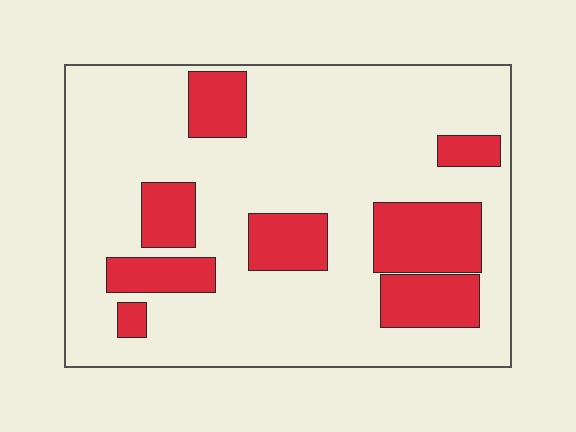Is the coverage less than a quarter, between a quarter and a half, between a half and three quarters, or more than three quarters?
Less than a quarter.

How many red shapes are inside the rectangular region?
8.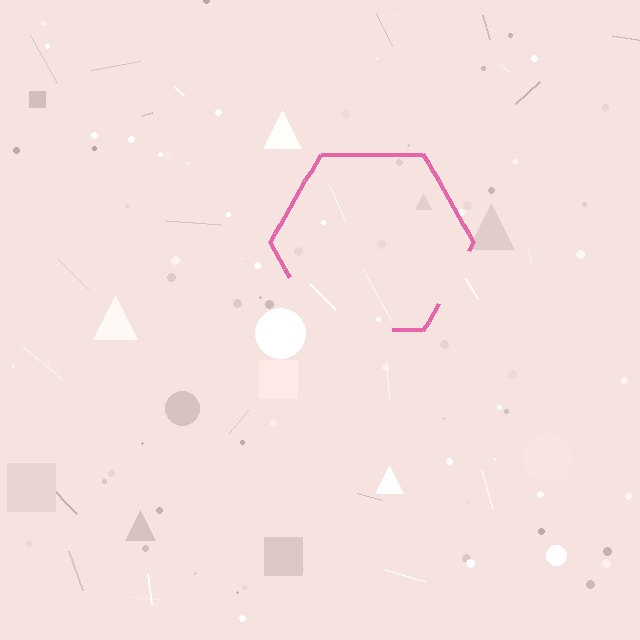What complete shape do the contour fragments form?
The contour fragments form a hexagon.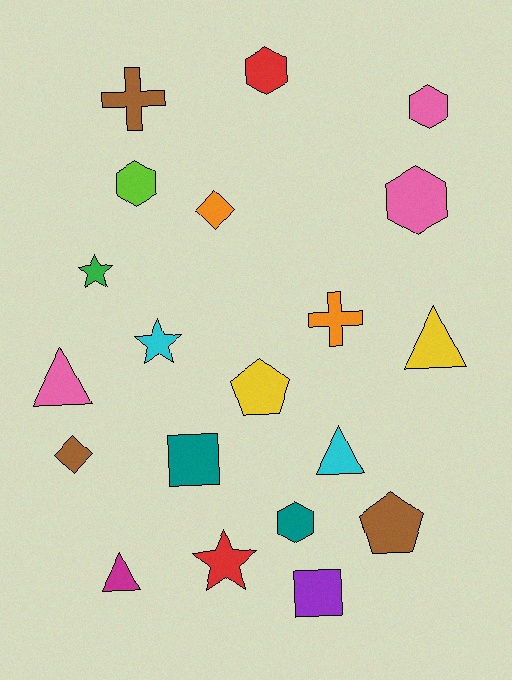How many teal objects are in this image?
There are 2 teal objects.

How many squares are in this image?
There are 2 squares.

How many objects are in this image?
There are 20 objects.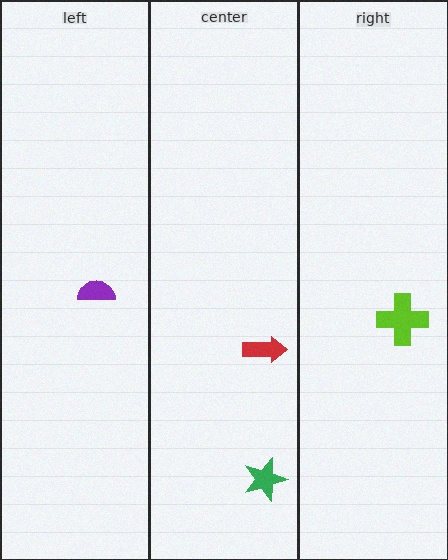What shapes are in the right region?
The lime cross.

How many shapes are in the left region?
1.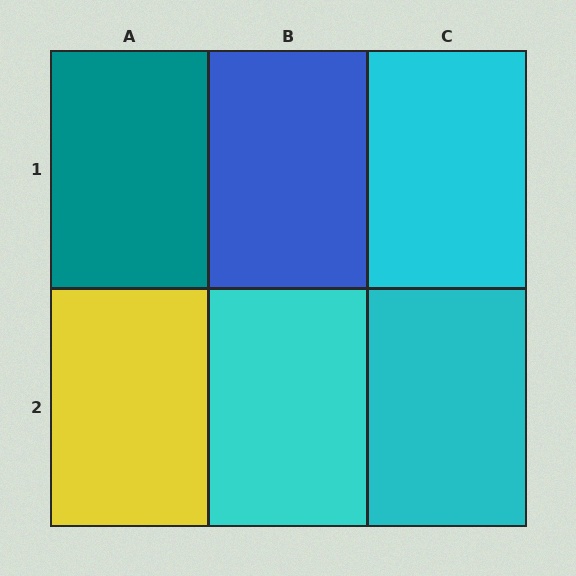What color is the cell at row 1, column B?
Blue.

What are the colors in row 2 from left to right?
Yellow, cyan, cyan.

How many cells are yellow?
1 cell is yellow.